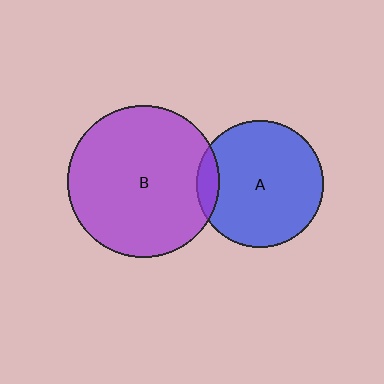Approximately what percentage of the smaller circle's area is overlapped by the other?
Approximately 10%.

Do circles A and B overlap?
Yes.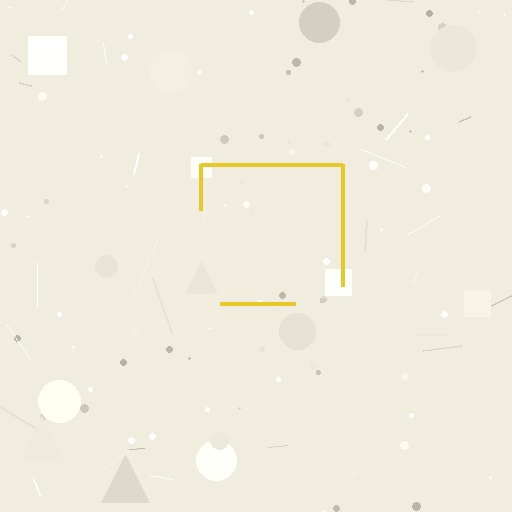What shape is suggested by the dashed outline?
The dashed outline suggests a square.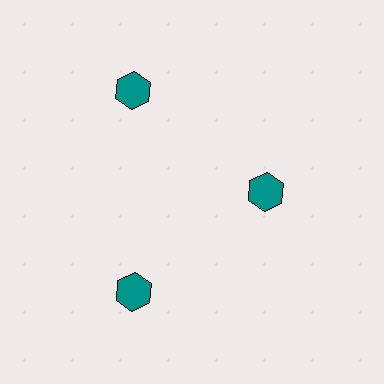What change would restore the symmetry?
The symmetry would be restored by moving it outward, back onto the ring so that all 3 hexagons sit at equal angles and equal distance from the center.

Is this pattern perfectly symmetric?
No. The 3 teal hexagons are arranged in a ring, but one element near the 3 o'clock position is pulled inward toward the center, breaking the 3-fold rotational symmetry.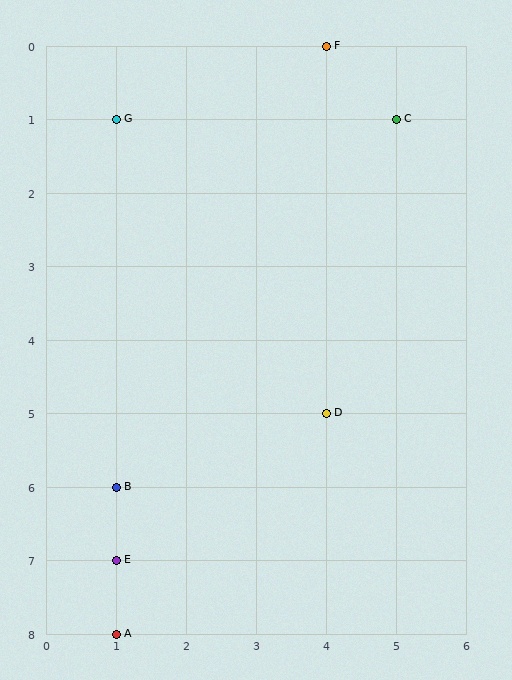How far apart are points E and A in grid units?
Points E and A are 1 row apart.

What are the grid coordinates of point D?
Point D is at grid coordinates (4, 5).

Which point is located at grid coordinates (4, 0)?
Point F is at (4, 0).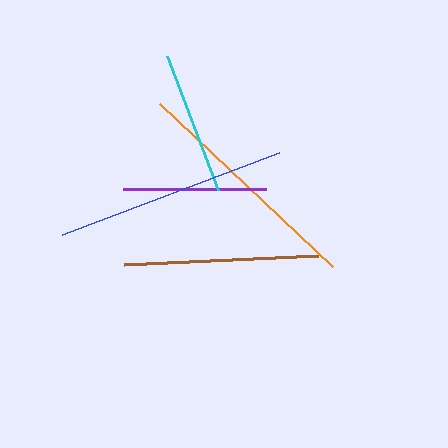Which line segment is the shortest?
The purple line is the shortest at approximately 143 pixels.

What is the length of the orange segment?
The orange segment is approximately 238 pixels long.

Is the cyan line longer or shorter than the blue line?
The blue line is longer than the cyan line.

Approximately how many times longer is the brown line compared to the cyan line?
The brown line is approximately 1.3 times the length of the cyan line.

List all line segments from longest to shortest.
From longest to shortest: orange, blue, brown, cyan, purple.